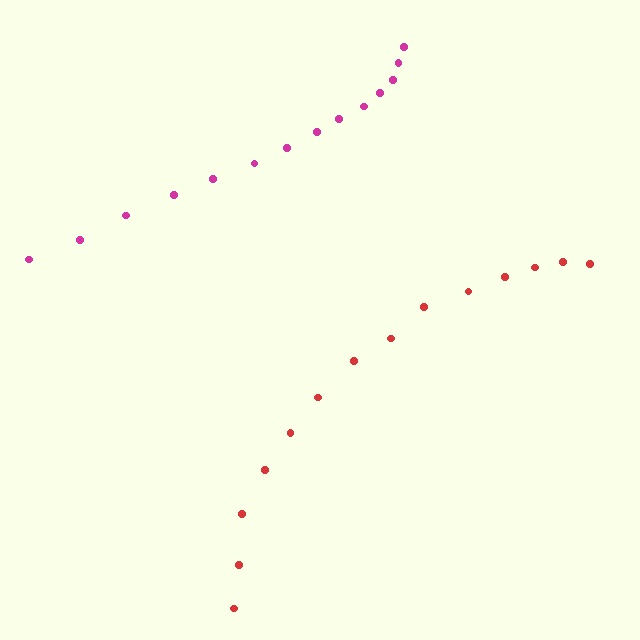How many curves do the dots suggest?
There are 2 distinct paths.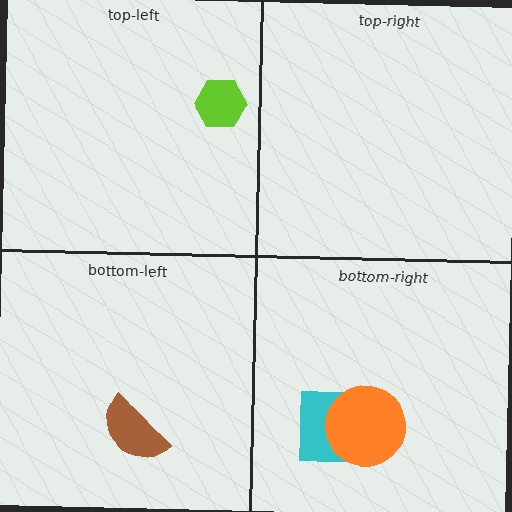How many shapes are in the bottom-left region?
1.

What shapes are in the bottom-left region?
The brown semicircle.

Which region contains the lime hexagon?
The top-left region.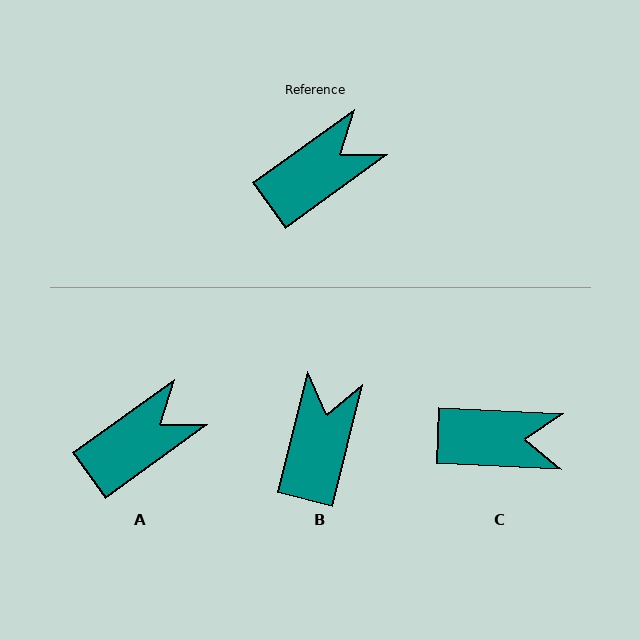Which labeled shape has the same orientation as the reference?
A.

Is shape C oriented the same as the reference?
No, it is off by about 39 degrees.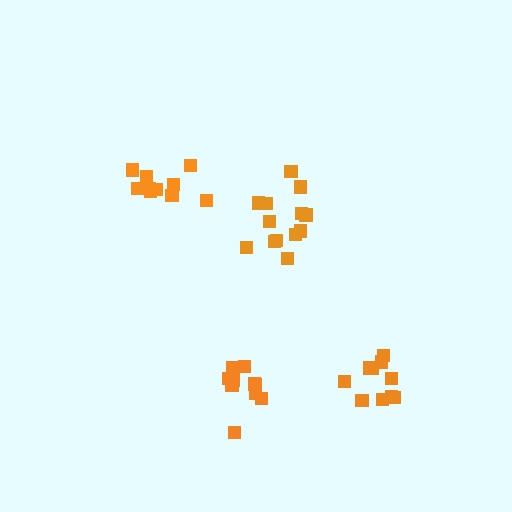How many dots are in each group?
Group 1: 13 dots, Group 2: 10 dots, Group 3: 12 dots, Group 4: 10 dots (45 total).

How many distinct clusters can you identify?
There are 4 distinct clusters.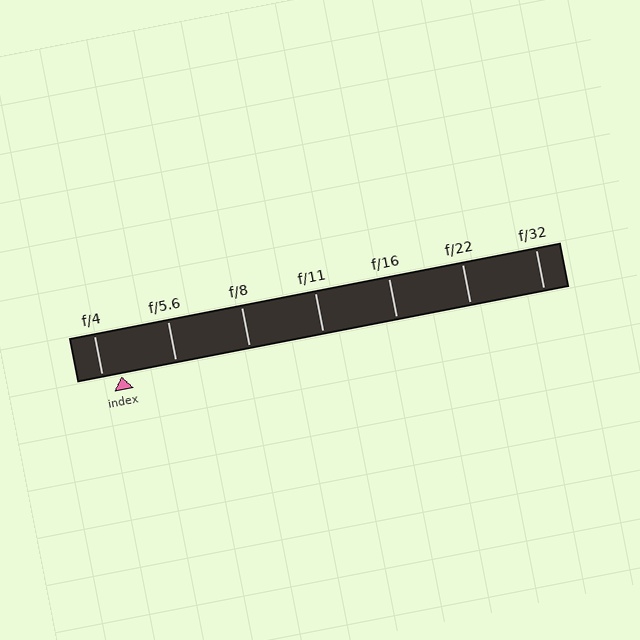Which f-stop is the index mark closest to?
The index mark is closest to f/4.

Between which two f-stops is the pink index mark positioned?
The index mark is between f/4 and f/5.6.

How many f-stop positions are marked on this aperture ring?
There are 7 f-stop positions marked.